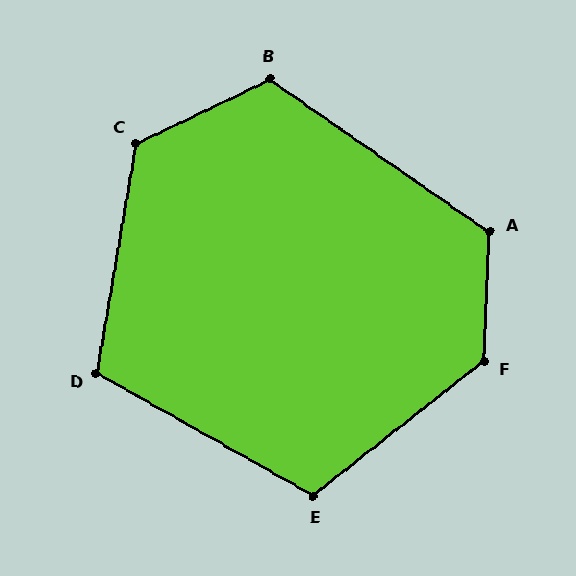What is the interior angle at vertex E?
Approximately 112 degrees (obtuse).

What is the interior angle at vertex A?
Approximately 122 degrees (obtuse).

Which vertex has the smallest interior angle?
D, at approximately 110 degrees.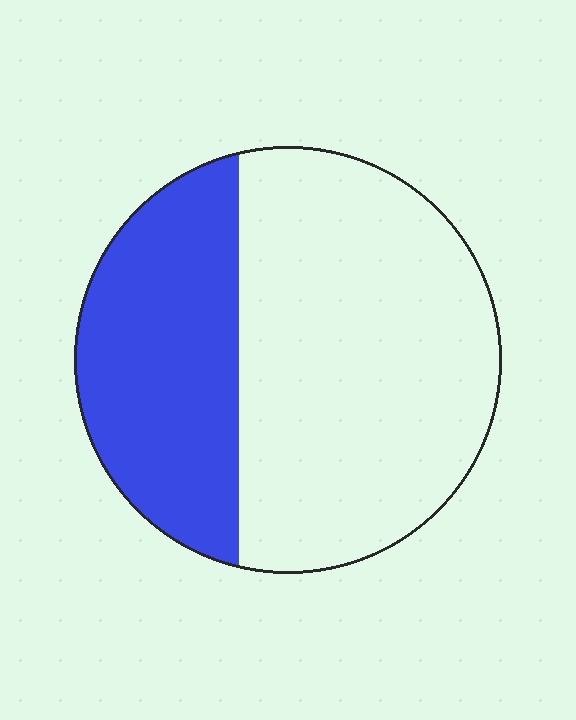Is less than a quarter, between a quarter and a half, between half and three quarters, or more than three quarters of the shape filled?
Between a quarter and a half.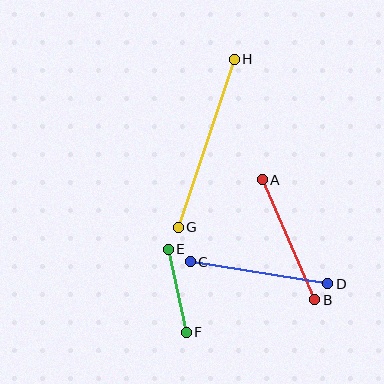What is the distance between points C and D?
The distance is approximately 139 pixels.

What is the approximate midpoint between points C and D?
The midpoint is at approximately (259, 273) pixels.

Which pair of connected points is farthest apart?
Points G and H are farthest apart.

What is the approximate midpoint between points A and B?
The midpoint is at approximately (289, 240) pixels.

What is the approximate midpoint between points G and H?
The midpoint is at approximately (206, 143) pixels.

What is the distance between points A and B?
The distance is approximately 131 pixels.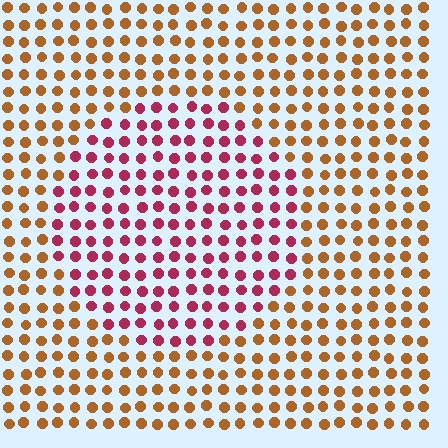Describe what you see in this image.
The image is filled with small brown elements in a uniform arrangement. A circle-shaped region is visible where the elements are tinted to a slightly different hue, forming a subtle color boundary.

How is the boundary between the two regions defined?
The boundary is defined purely by a slight shift in hue (about 50 degrees). Spacing, size, and orientation are identical on both sides.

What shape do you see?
I see a circle.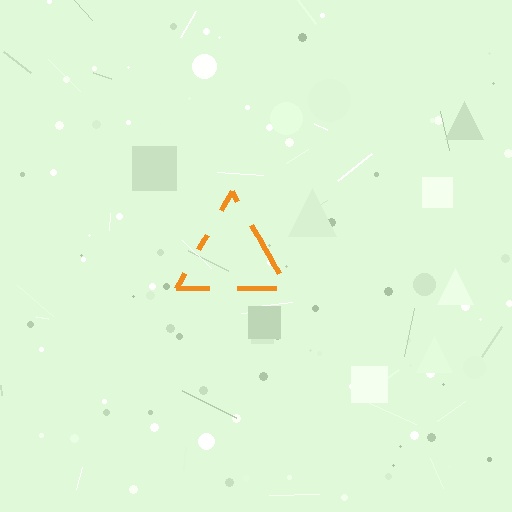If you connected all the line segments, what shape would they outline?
They would outline a triangle.